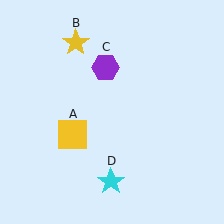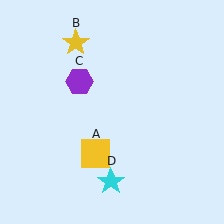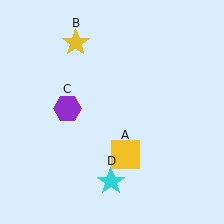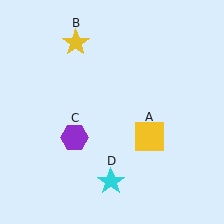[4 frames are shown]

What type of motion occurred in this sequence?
The yellow square (object A), purple hexagon (object C) rotated counterclockwise around the center of the scene.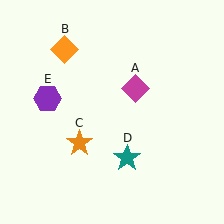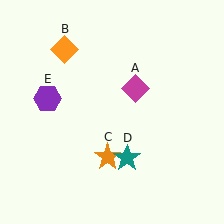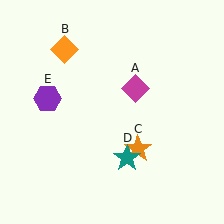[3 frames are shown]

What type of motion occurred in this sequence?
The orange star (object C) rotated counterclockwise around the center of the scene.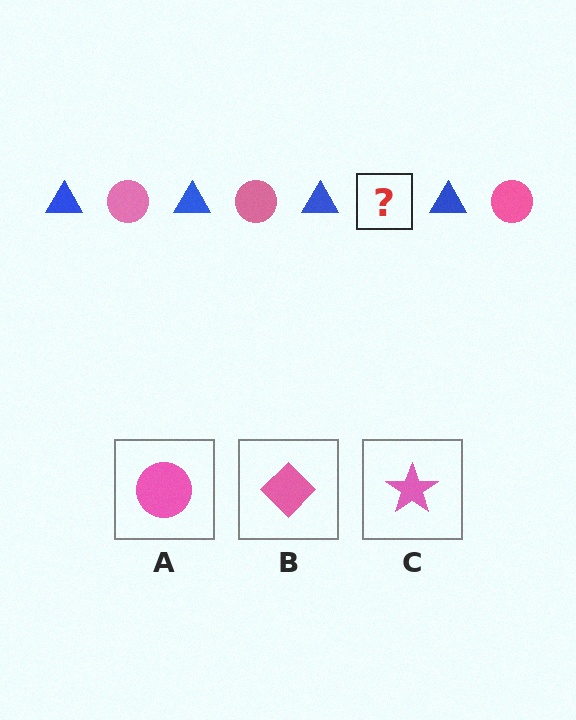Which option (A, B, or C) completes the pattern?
A.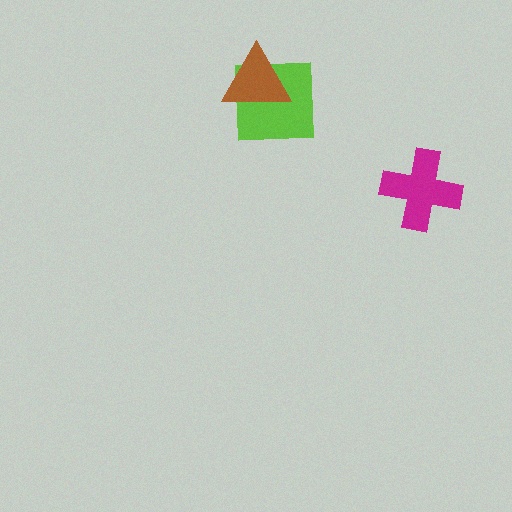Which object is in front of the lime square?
The brown triangle is in front of the lime square.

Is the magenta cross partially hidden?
No, no other shape covers it.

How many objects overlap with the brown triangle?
1 object overlaps with the brown triangle.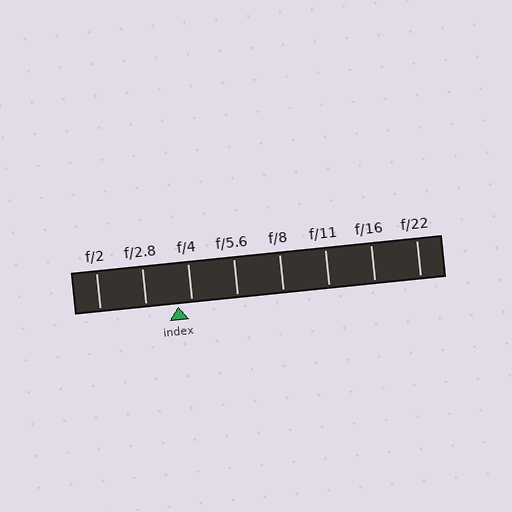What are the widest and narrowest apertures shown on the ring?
The widest aperture shown is f/2 and the narrowest is f/22.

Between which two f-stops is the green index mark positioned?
The index mark is between f/2.8 and f/4.